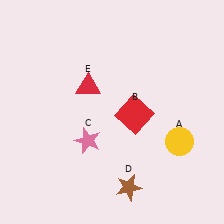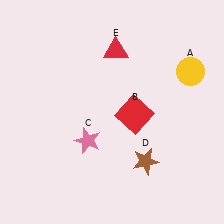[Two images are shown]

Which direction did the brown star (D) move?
The brown star (D) moved up.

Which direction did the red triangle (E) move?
The red triangle (E) moved up.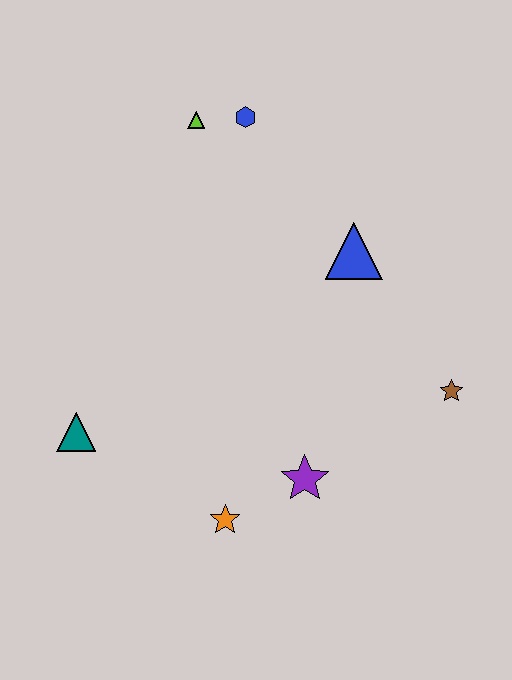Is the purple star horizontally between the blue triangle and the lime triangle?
Yes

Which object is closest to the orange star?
The purple star is closest to the orange star.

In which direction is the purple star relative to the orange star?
The purple star is to the right of the orange star.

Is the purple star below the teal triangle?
Yes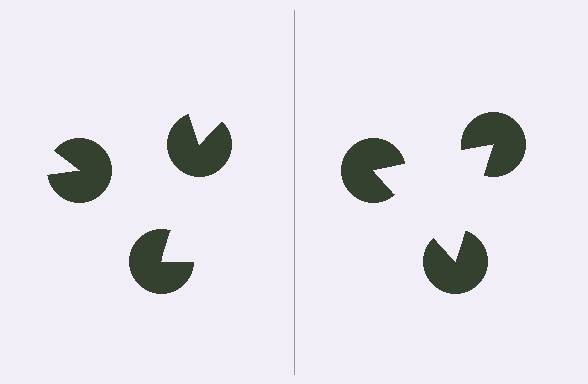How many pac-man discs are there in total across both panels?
6 — 3 on each side.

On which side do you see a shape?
An illusory triangle appears on the right side. On the left side the wedge cuts are rotated, so no coherent shape forms.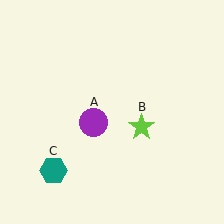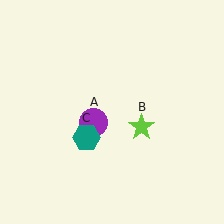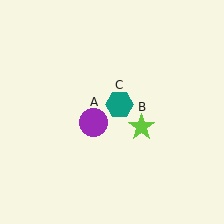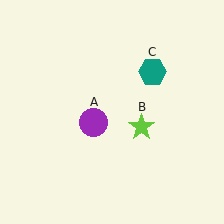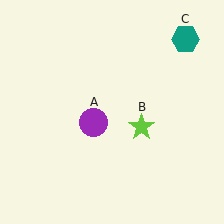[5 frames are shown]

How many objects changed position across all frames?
1 object changed position: teal hexagon (object C).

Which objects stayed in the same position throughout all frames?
Purple circle (object A) and lime star (object B) remained stationary.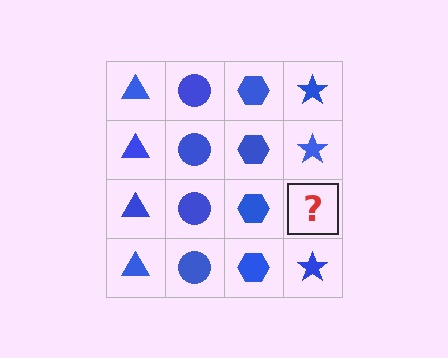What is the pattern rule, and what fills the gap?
The rule is that each column has a consistent shape. The gap should be filled with a blue star.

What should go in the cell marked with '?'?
The missing cell should contain a blue star.